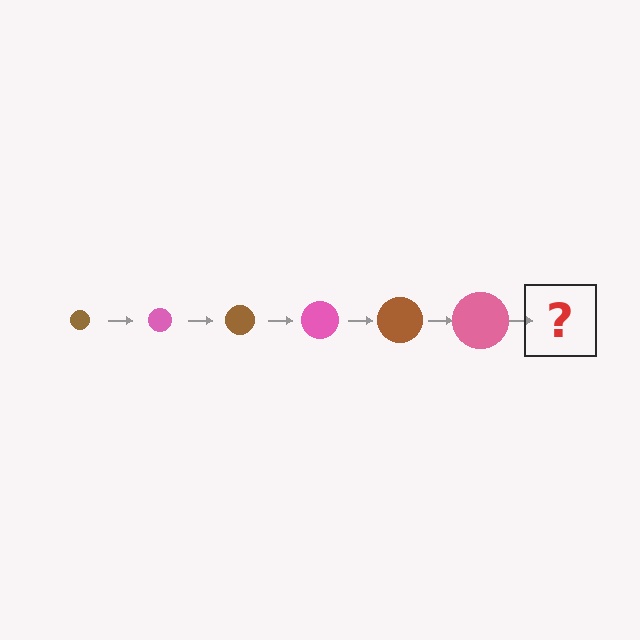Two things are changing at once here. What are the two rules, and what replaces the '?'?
The two rules are that the circle grows larger each step and the color cycles through brown and pink. The '?' should be a brown circle, larger than the previous one.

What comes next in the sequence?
The next element should be a brown circle, larger than the previous one.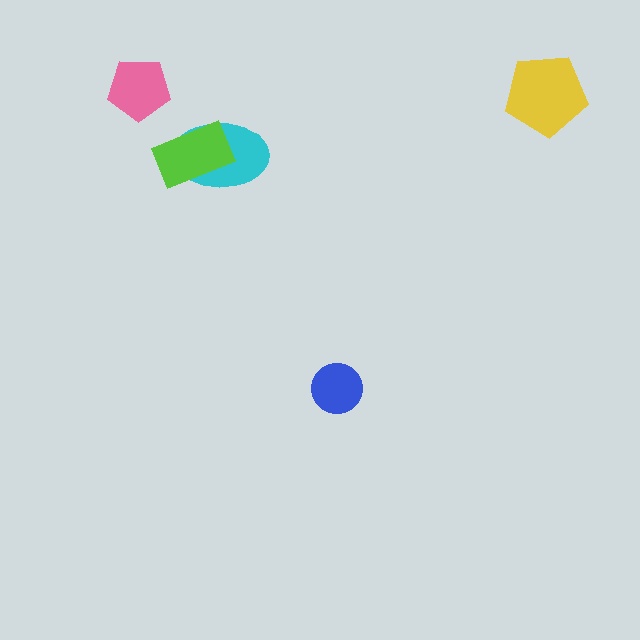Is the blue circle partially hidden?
No, no other shape covers it.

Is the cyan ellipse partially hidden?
Yes, it is partially covered by another shape.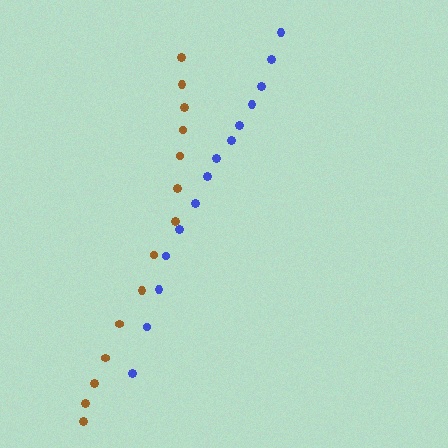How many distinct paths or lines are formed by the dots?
There are 2 distinct paths.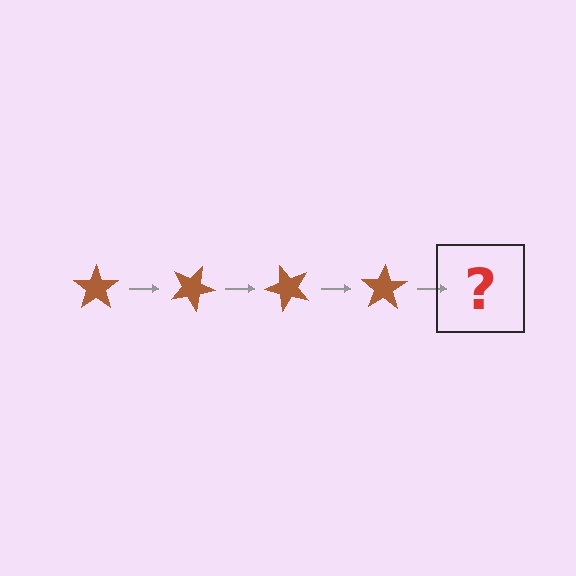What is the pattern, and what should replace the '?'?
The pattern is that the star rotates 25 degrees each step. The '?' should be a brown star rotated 100 degrees.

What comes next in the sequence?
The next element should be a brown star rotated 100 degrees.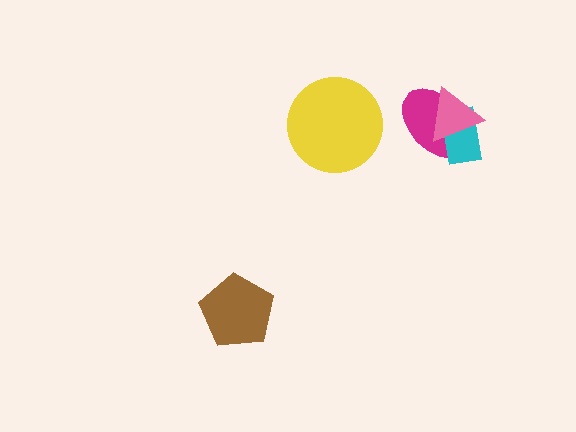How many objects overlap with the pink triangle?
2 objects overlap with the pink triangle.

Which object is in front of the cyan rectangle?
The pink triangle is in front of the cyan rectangle.